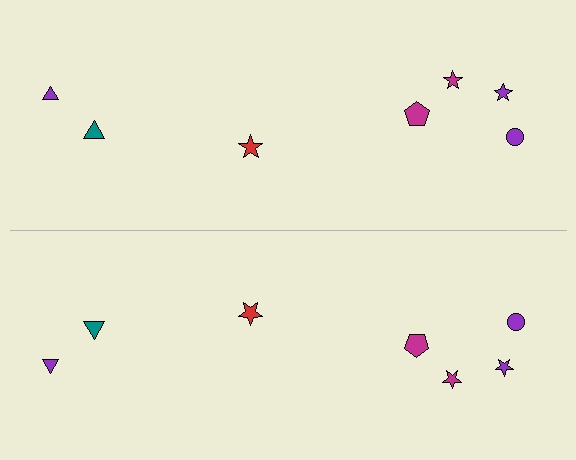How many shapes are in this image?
There are 14 shapes in this image.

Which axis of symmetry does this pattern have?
The pattern has a horizontal axis of symmetry running through the center of the image.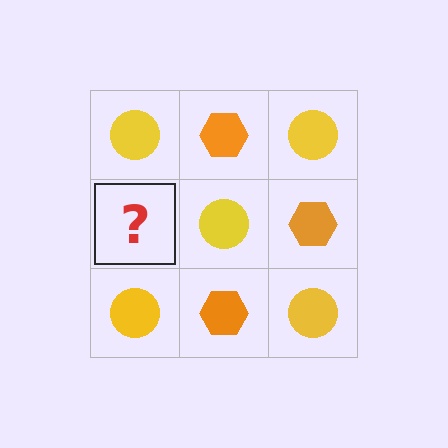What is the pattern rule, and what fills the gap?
The rule is that it alternates yellow circle and orange hexagon in a checkerboard pattern. The gap should be filled with an orange hexagon.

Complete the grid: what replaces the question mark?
The question mark should be replaced with an orange hexagon.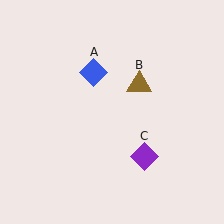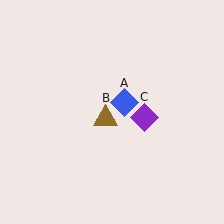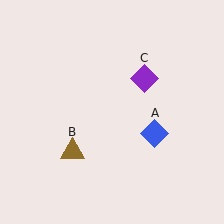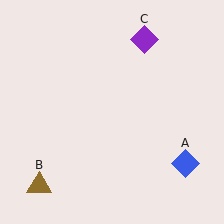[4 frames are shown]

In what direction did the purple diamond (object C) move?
The purple diamond (object C) moved up.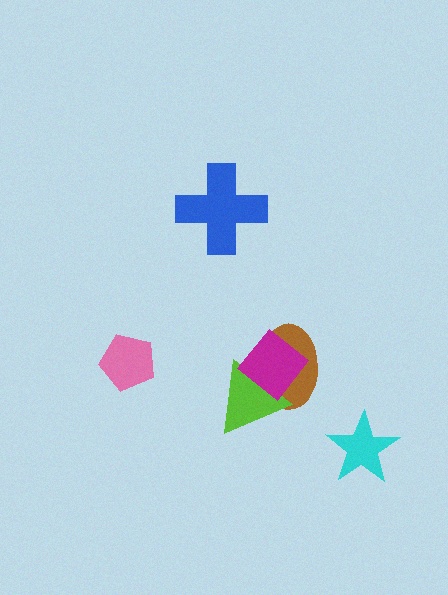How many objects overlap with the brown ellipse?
2 objects overlap with the brown ellipse.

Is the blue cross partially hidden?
No, no other shape covers it.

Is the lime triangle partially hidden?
Yes, it is partially covered by another shape.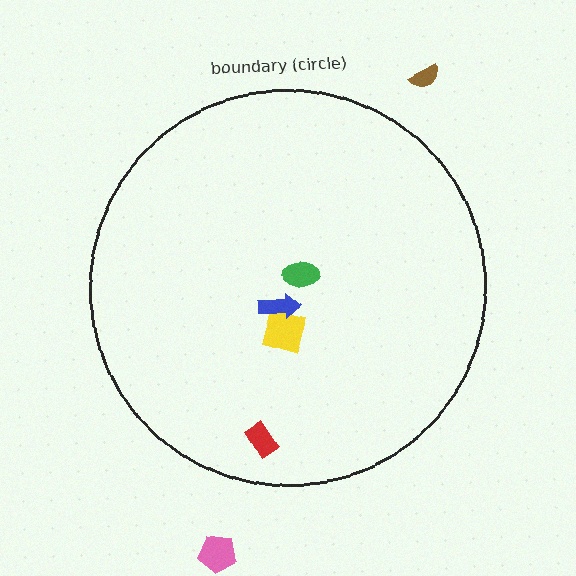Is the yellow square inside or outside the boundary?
Inside.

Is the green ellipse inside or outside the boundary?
Inside.